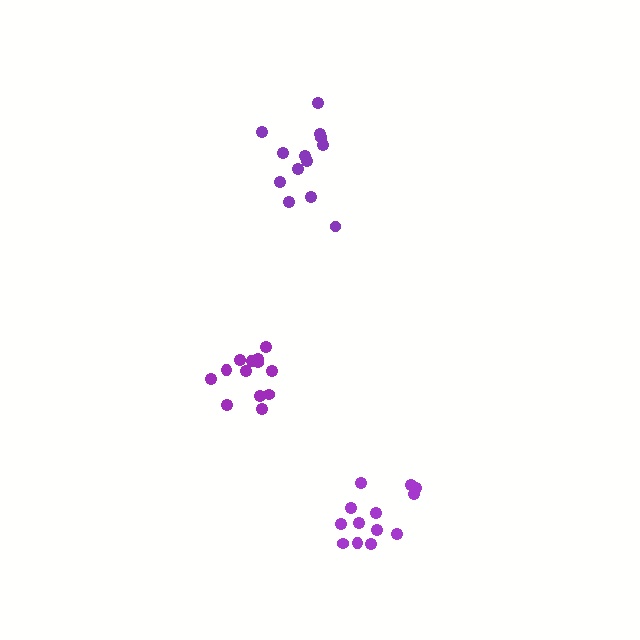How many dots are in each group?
Group 1: 13 dots, Group 2: 13 dots, Group 3: 13 dots (39 total).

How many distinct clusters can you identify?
There are 3 distinct clusters.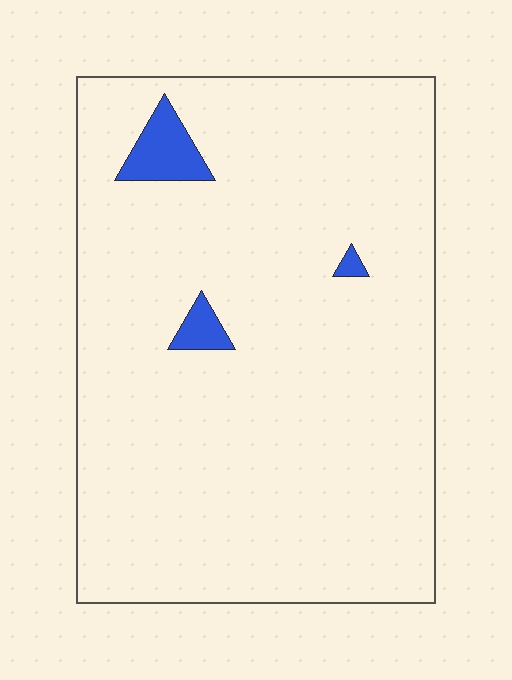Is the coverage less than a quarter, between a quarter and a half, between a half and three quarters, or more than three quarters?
Less than a quarter.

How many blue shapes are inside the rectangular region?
3.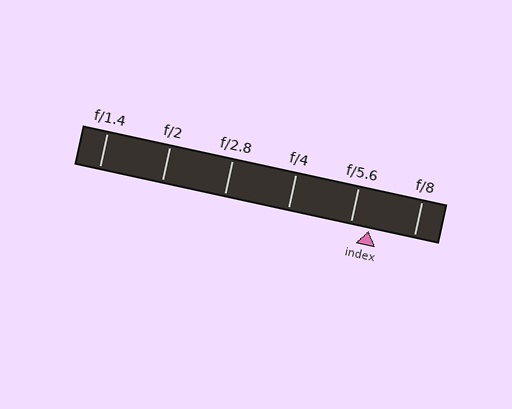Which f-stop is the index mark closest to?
The index mark is closest to f/5.6.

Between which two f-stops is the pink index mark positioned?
The index mark is between f/5.6 and f/8.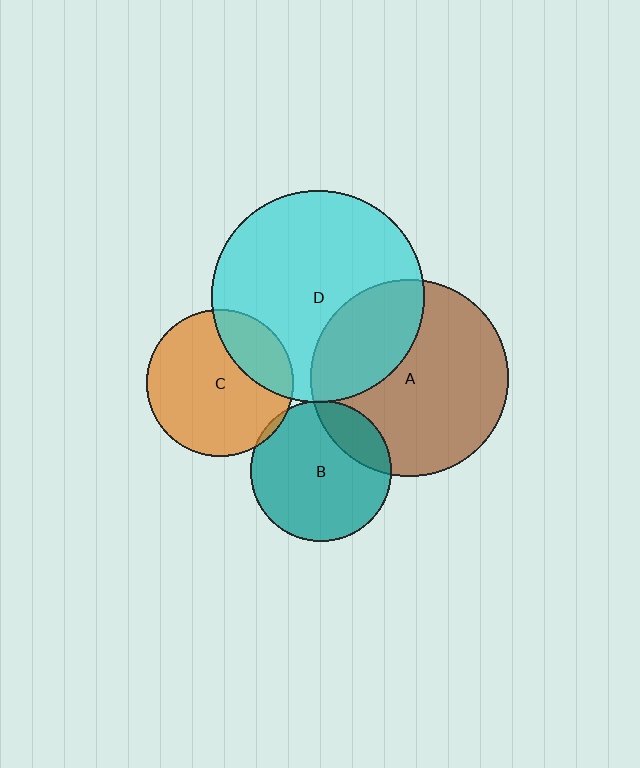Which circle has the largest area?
Circle D (cyan).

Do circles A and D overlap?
Yes.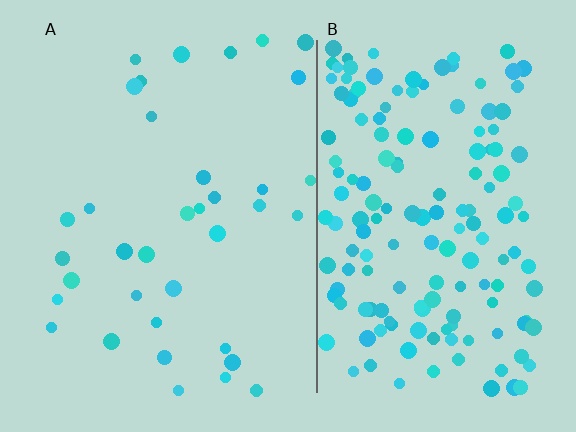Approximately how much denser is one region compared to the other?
Approximately 4.5× — region B over region A.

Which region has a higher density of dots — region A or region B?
B (the right).